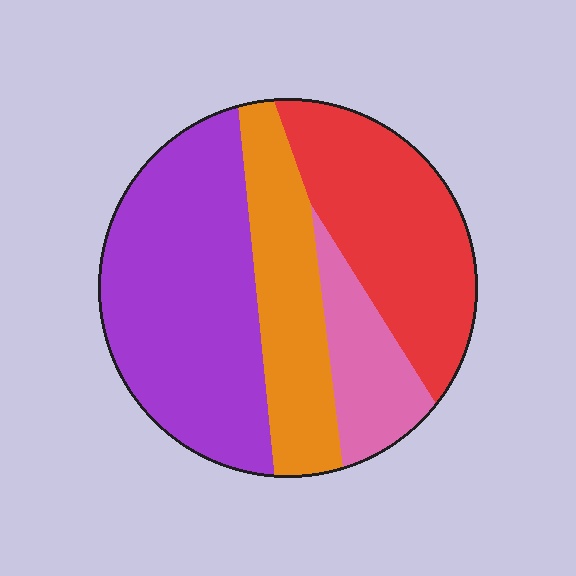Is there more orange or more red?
Red.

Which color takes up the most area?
Purple, at roughly 40%.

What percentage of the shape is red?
Red covers 28% of the shape.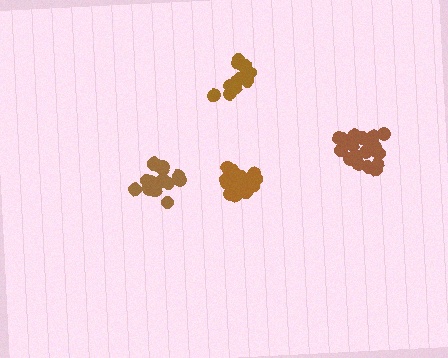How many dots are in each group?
Group 1: 20 dots, Group 2: 17 dots, Group 3: 17 dots, Group 4: 16 dots (70 total).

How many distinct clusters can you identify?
There are 4 distinct clusters.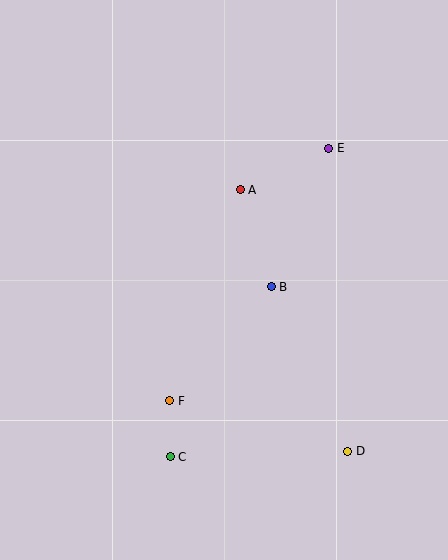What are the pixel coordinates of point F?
Point F is at (170, 401).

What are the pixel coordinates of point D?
Point D is at (348, 451).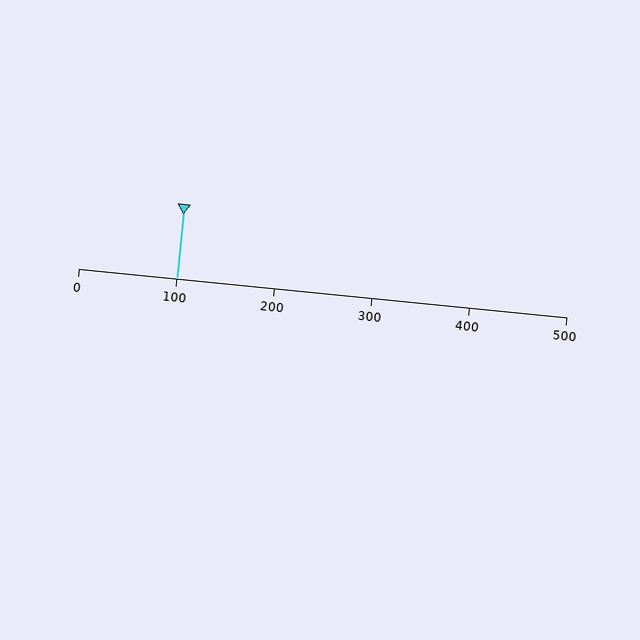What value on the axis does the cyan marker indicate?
The marker indicates approximately 100.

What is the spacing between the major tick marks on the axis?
The major ticks are spaced 100 apart.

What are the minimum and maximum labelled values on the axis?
The axis runs from 0 to 500.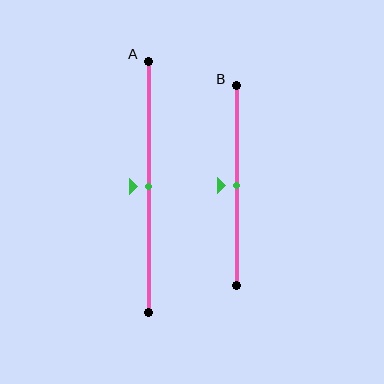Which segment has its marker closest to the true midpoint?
Segment A has its marker closest to the true midpoint.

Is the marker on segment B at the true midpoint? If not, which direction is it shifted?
Yes, the marker on segment B is at the true midpoint.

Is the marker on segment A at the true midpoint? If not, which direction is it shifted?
Yes, the marker on segment A is at the true midpoint.